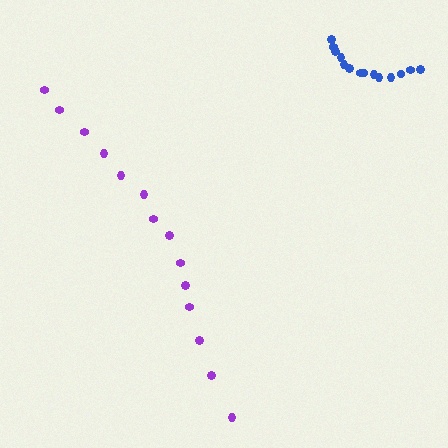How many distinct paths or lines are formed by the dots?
There are 2 distinct paths.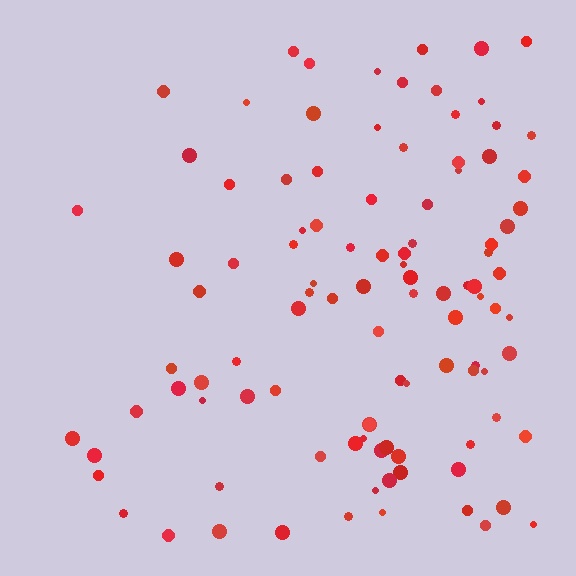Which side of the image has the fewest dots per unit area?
The left.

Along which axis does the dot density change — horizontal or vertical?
Horizontal.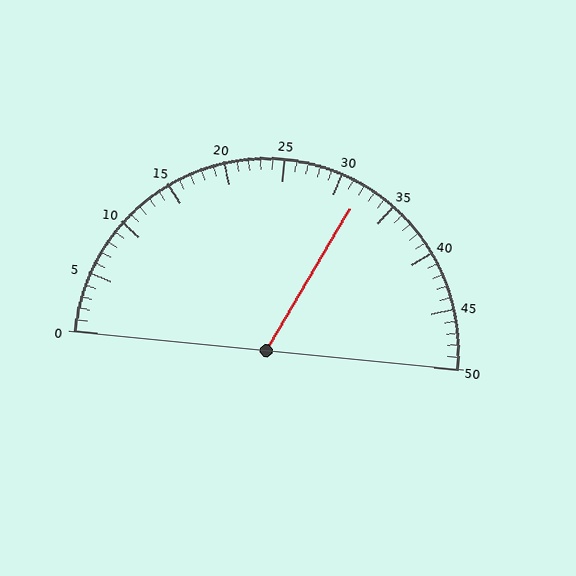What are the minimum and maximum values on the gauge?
The gauge ranges from 0 to 50.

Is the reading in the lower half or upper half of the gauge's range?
The reading is in the upper half of the range (0 to 50).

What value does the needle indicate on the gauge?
The needle indicates approximately 32.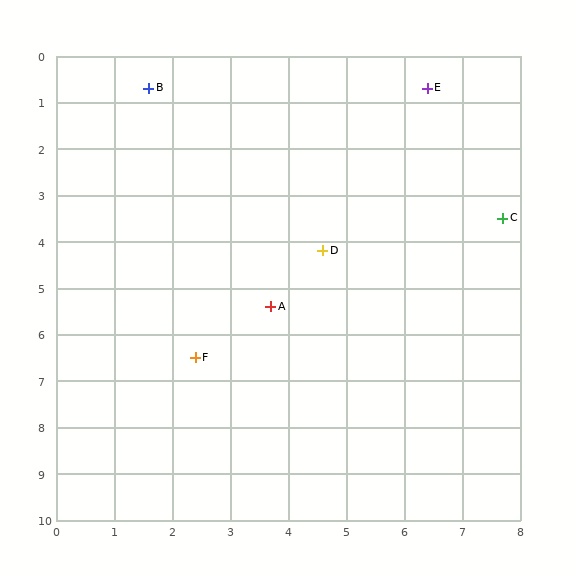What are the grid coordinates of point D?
Point D is at approximately (4.6, 4.2).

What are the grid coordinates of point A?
Point A is at approximately (3.7, 5.4).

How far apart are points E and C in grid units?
Points E and C are about 3.1 grid units apart.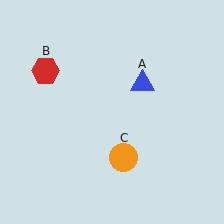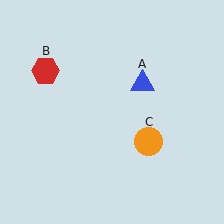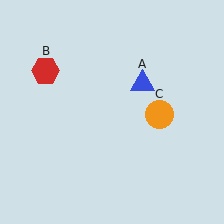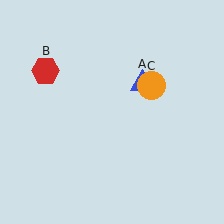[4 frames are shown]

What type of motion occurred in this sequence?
The orange circle (object C) rotated counterclockwise around the center of the scene.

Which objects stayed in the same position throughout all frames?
Blue triangle (object A) and red hexagon (object B) remained stationary.